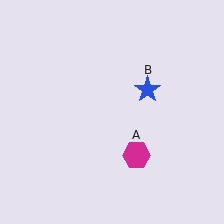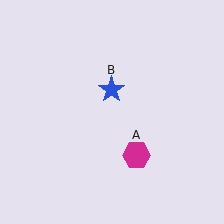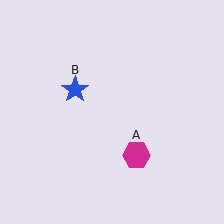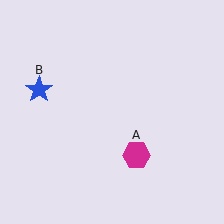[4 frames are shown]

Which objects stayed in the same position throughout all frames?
Magenta hexagon (object A) remained stationary.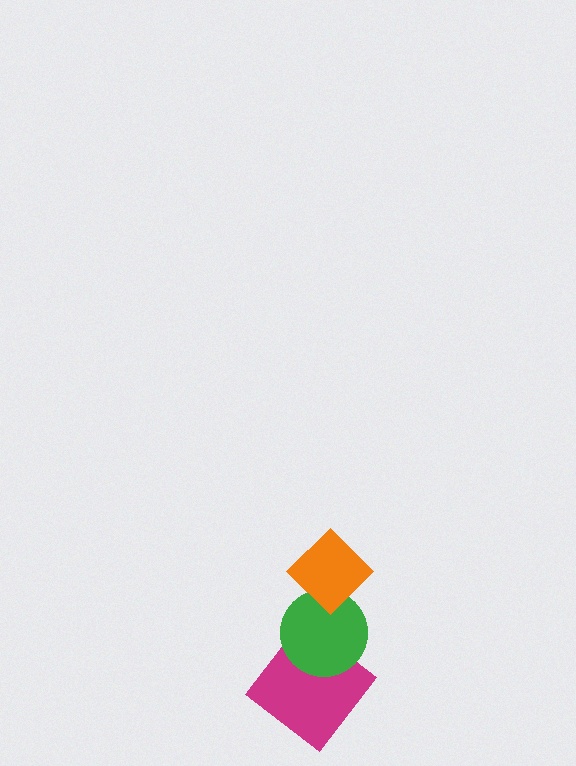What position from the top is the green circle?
The green circle is 2nd from the top.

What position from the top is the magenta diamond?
The magenta diamond is 3rd from the top.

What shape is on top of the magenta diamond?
The green circle is on top of the magenta diamond.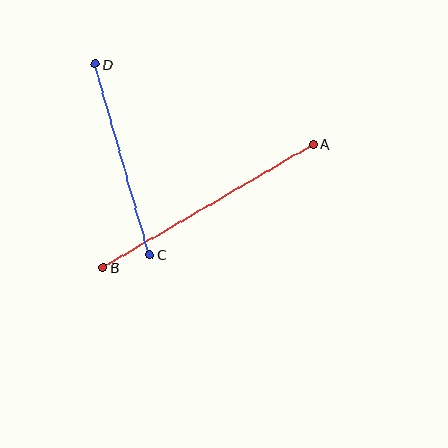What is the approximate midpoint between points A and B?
The midpoint is at approximately (208, 206) pixels.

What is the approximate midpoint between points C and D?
The midpoint is at approximately (122, 159) pixels.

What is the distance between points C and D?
The distance is approximately 198 pixels.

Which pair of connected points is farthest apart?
Points A and B are farthest apart.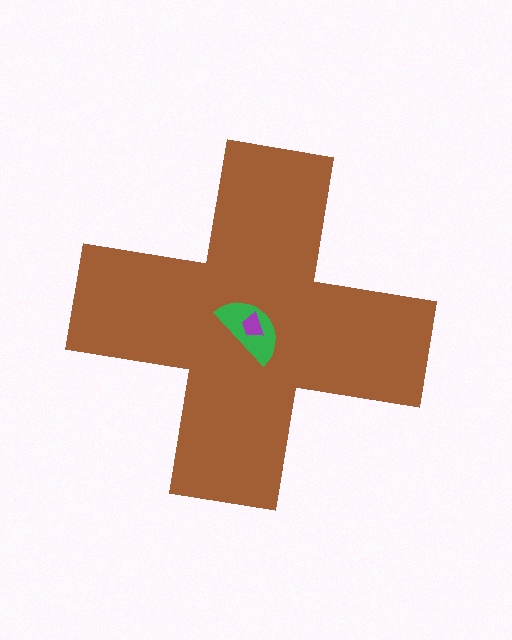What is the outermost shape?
The brown cross.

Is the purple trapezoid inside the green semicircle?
Yes.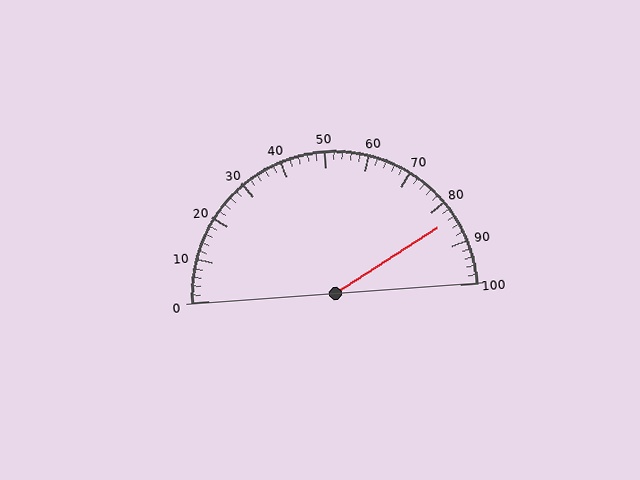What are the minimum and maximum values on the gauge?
The gauge ranges from 0 to 100.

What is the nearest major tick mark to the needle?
The nearest major tick mark is 80.